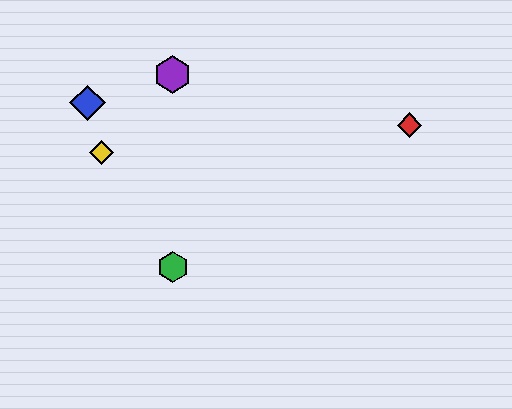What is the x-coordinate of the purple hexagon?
The purple hexagon is at x≈173.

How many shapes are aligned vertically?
2 shapes (the green hexagon, the purple hexagon) are aligned vertically.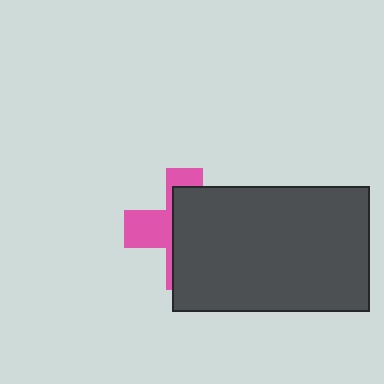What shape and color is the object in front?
The object in front is a dark gray rectangle.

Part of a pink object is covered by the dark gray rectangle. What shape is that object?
It is a cross.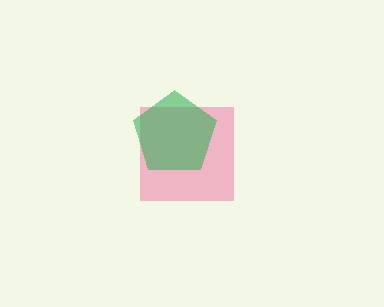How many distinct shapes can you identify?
There are 2 distinct shapes: a pink square, a green pentagon.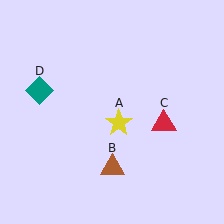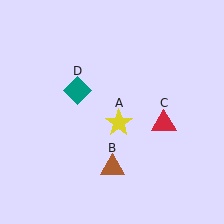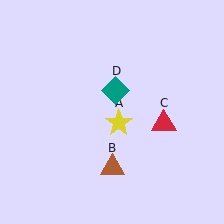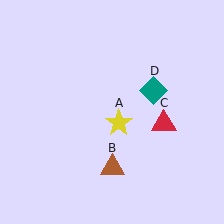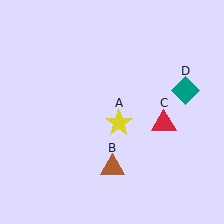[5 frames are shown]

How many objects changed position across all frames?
1 object changed position: teal diamond (object D).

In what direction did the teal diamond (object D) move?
The teal diamond (object D) moved right.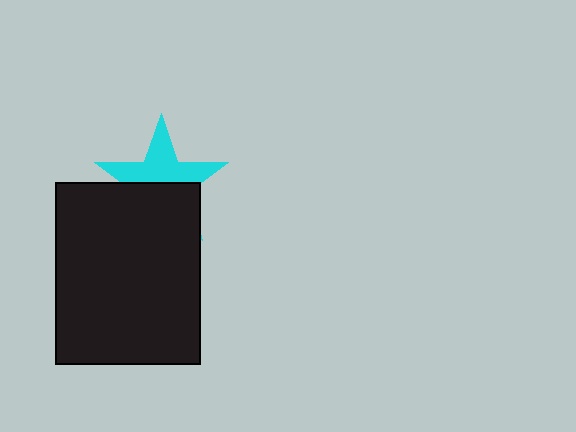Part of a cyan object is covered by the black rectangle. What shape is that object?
It is a star.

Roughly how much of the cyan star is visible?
About half of it is visible (roughly 51%).